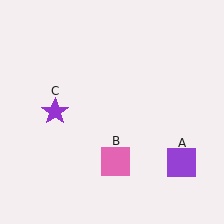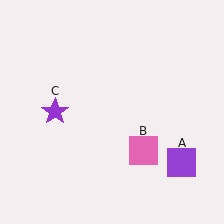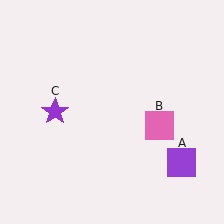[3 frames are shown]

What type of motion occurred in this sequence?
The pink square (object B) rotated counterclockwise around the center of the scene.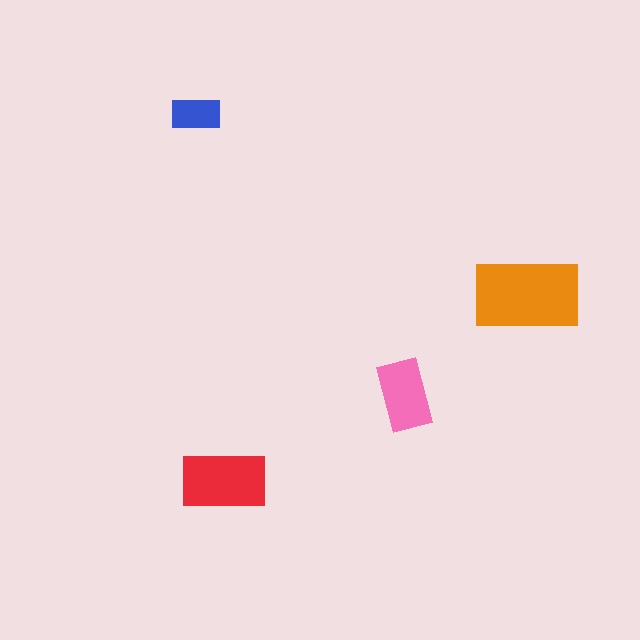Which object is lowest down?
The red rectangle is bottommost.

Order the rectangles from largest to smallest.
the orange one, the red one, the pink one, the blue one.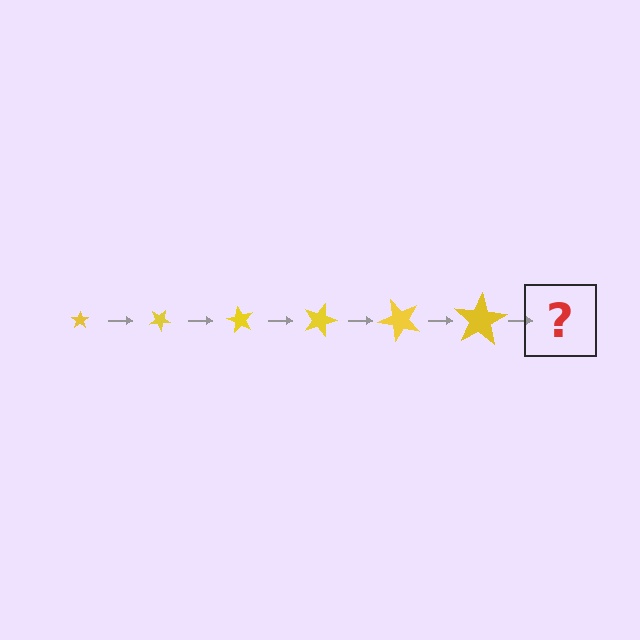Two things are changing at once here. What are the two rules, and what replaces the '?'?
The two rules are that the star grows larger each step and it rotates 30 degrees each step. The '?' should be a star, larger than the previous one and rotated 180 degrees from the start.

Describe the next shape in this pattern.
It should be a star, larger than the previous one and rotated 180 degrees from the start.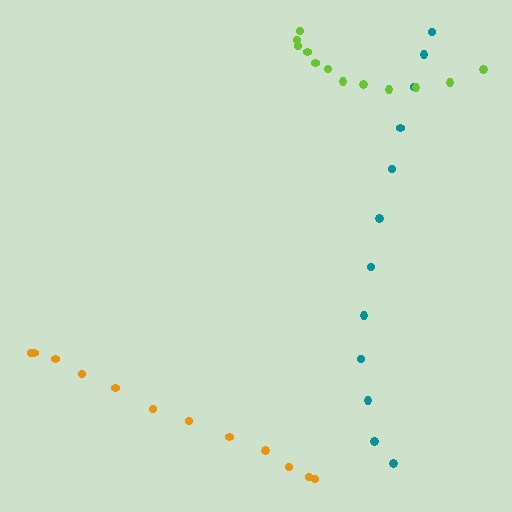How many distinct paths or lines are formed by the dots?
There are 3 distinct paths.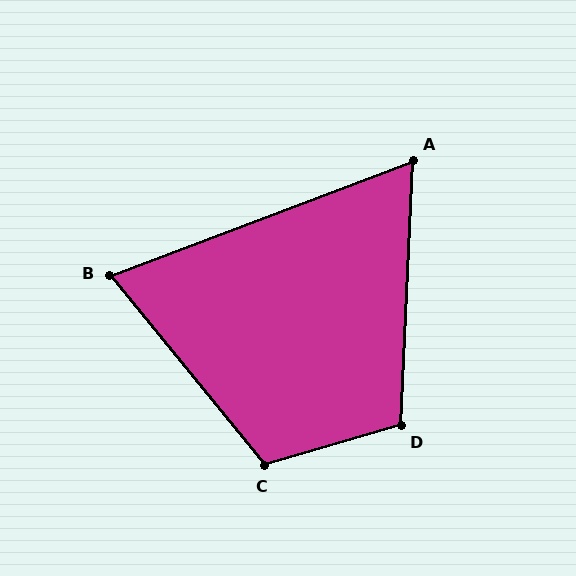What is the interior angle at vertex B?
Approximately 71 degrees (acute).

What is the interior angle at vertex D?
Approximately 109 degrees (obtuse).